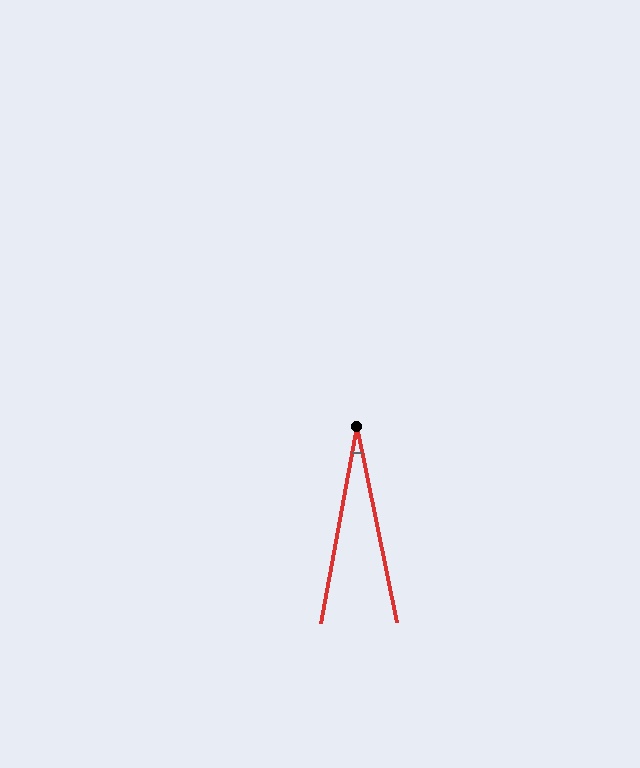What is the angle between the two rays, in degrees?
Approximately 22 degrees.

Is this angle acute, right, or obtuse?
It is acute.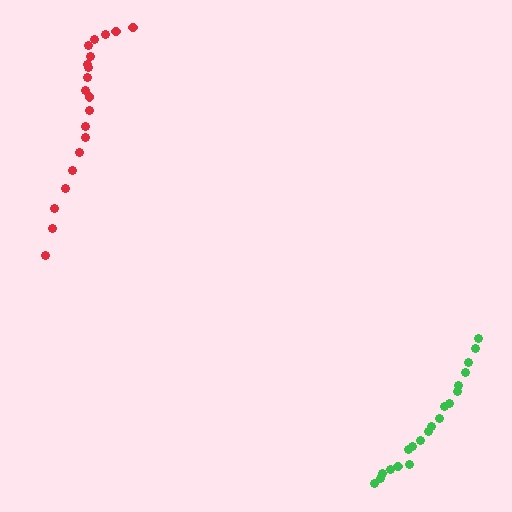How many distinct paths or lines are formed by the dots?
There are 2 distinct paths.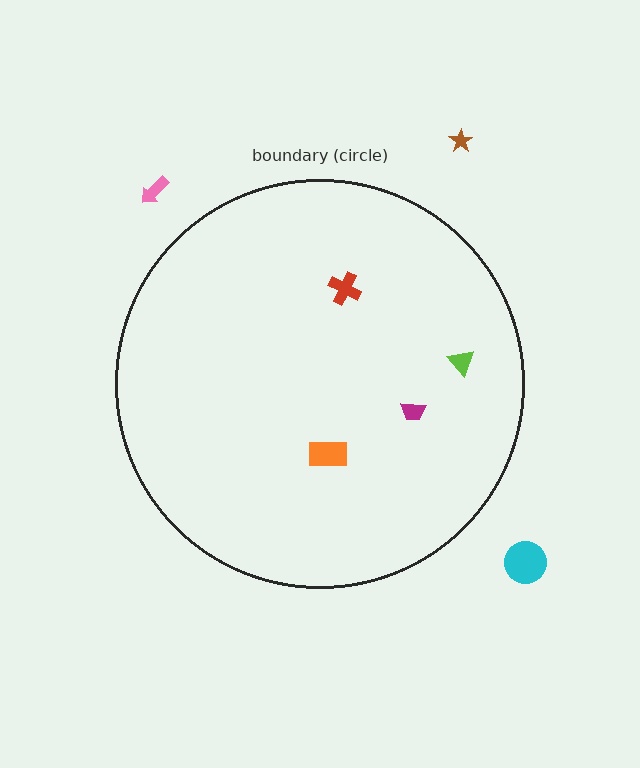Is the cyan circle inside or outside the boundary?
Outside.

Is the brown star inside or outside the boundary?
Outside.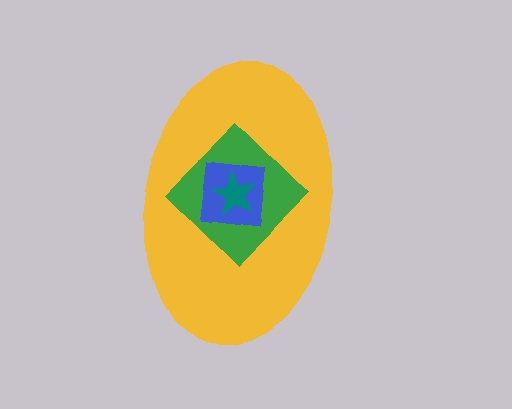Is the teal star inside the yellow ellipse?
Yes.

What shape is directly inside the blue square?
The teal star.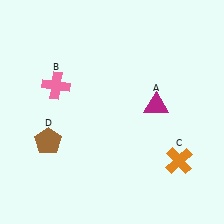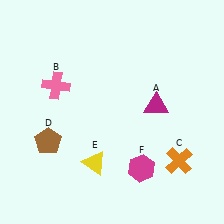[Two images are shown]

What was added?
A yellow triangle (E), a magenta hexagon (F) were added in Image 2.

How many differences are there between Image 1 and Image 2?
There are 2 differences between the two images.